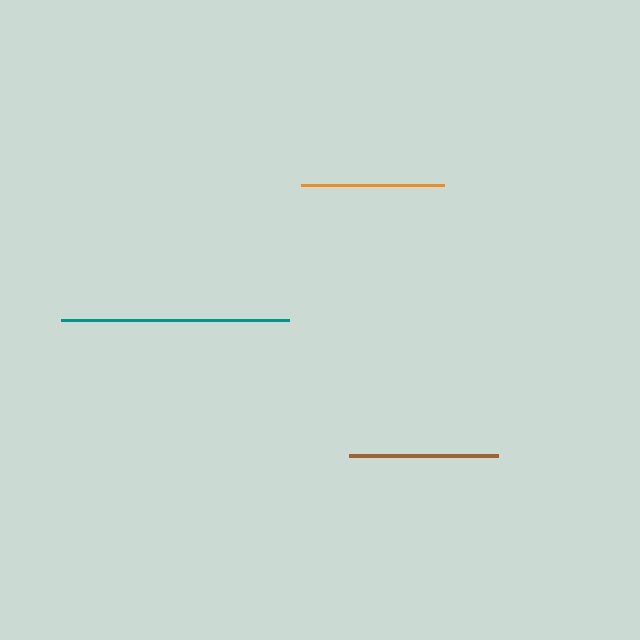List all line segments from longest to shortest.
From longest to shortest: teal, brown, orange.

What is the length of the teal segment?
The teal segment is approximately 228 pixels long.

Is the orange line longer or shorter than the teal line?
The teal line is longer than the orange line.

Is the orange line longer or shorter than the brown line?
The brown line is longer than the orange line.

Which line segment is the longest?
The teal line is the longest at approximately 228 pixels.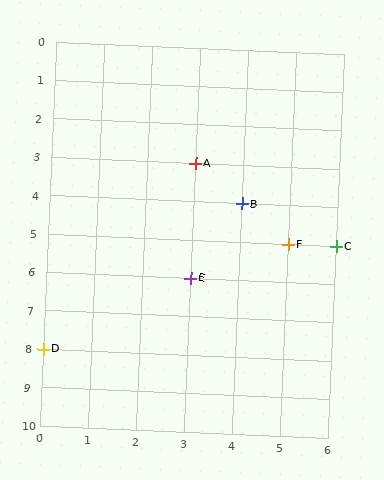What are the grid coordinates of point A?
Point A is at grid coordinates (3, 3).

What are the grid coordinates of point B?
Point B is at grid coordinates (4, 4).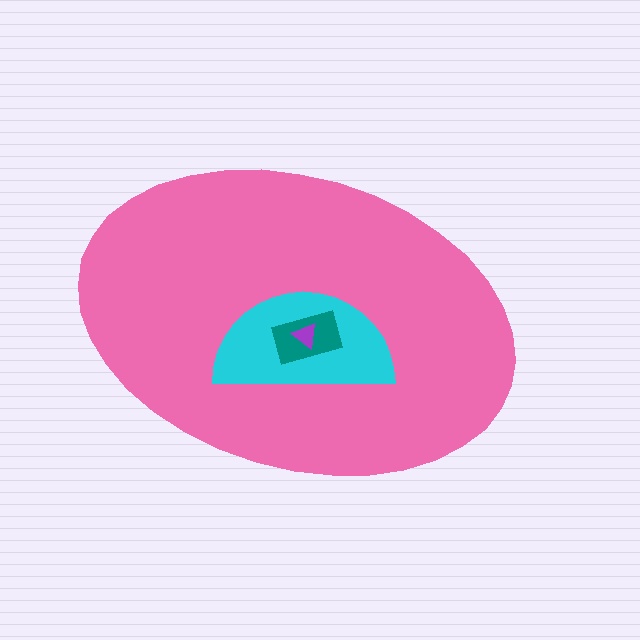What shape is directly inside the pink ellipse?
The cyan semicircle.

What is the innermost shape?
The purple triangle.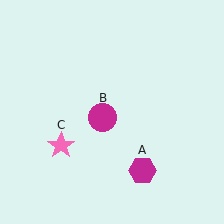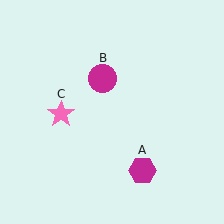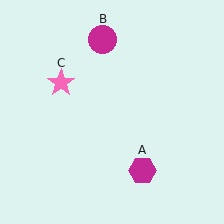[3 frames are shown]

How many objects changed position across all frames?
2 objects changed position: magenta circle (object B), pink star (object C).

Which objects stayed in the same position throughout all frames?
Magenta hexagon (object A) remained stationary.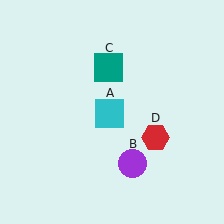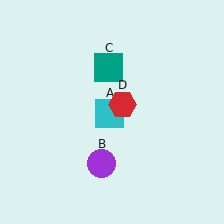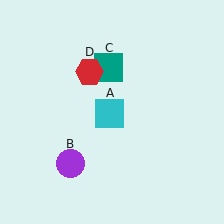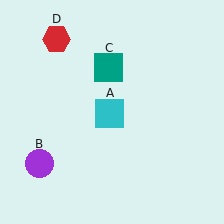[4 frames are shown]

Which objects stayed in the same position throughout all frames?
Cyan square (object A) and teal square (object C) remained stationary.